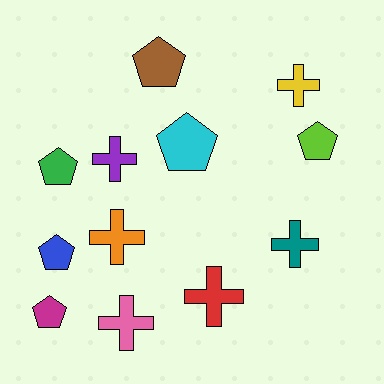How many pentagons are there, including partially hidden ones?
There are 6 pentagons.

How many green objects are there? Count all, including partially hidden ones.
There is 1 green object.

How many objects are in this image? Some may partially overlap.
There are 12 objects.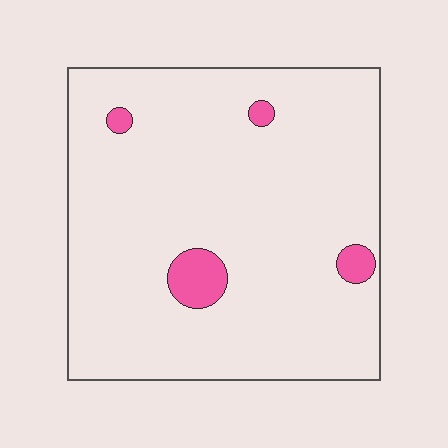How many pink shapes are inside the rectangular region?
4.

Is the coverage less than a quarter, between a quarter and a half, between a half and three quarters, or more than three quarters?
Less than a quarter.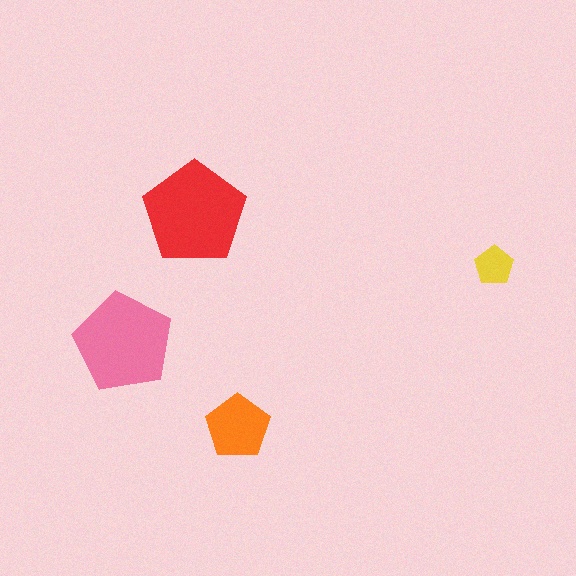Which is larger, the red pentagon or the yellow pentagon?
The red one.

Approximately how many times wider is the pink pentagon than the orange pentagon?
About 1.5 times wider.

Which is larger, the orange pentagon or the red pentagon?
The red one.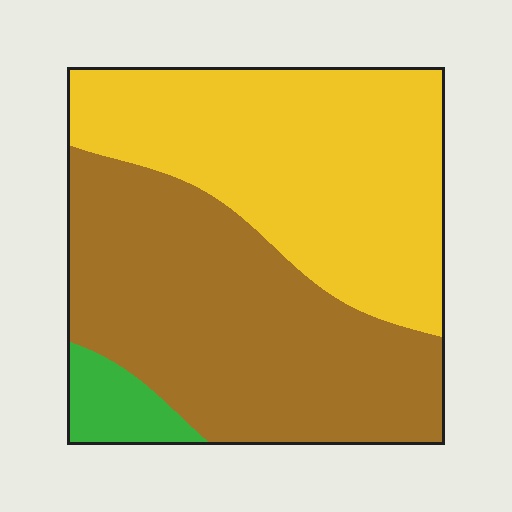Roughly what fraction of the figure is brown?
Brown covers 49% of the figure.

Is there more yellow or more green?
Yellow.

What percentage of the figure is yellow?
Yellow covers about 45% of the figure.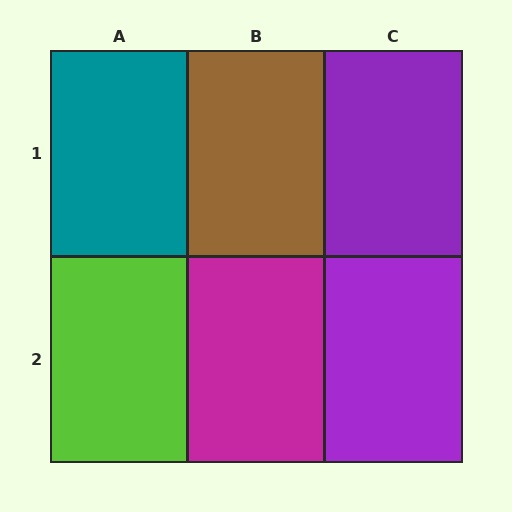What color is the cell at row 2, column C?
Purple.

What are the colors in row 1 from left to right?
Teal, brown, purple.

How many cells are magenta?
1 cell is magenta.